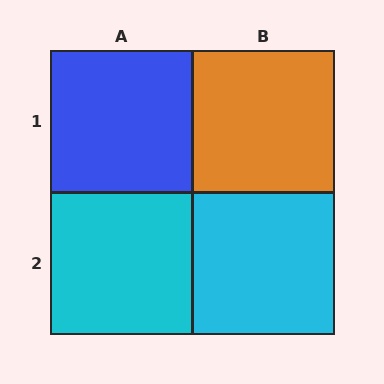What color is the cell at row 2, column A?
Cyan.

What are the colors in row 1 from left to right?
Blue, orange.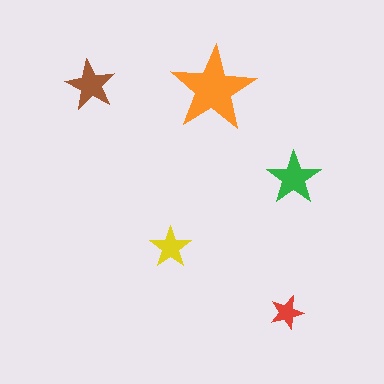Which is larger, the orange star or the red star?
The orange one.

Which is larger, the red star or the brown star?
The brown one.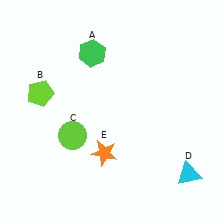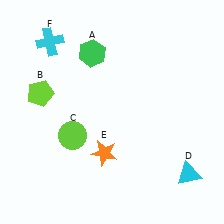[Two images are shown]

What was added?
A cyan cross (F) was added in Image 2.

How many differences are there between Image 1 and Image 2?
There is 1 difference between the two images.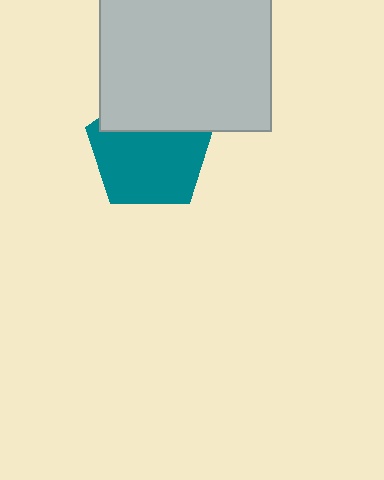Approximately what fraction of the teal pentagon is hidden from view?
Roughly 31% of the teal pentagon is hidden behind the light gray square.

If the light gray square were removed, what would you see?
You would see the complete teal pentagon.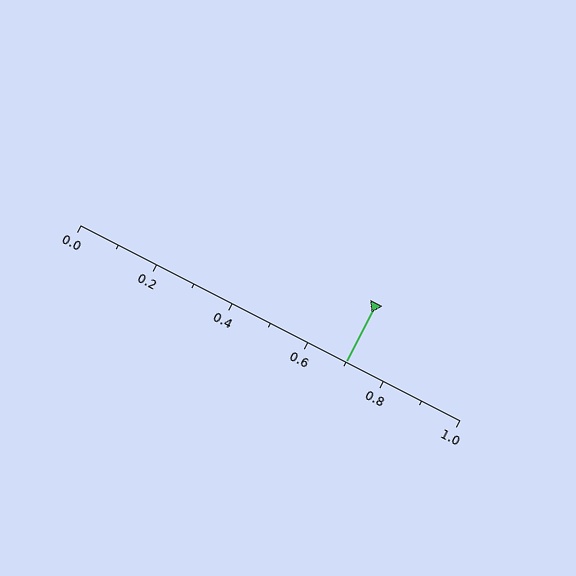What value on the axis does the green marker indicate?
The marker indicates approximately 0.7.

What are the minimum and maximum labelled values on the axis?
The axis runs from 0.0 to 1.0.